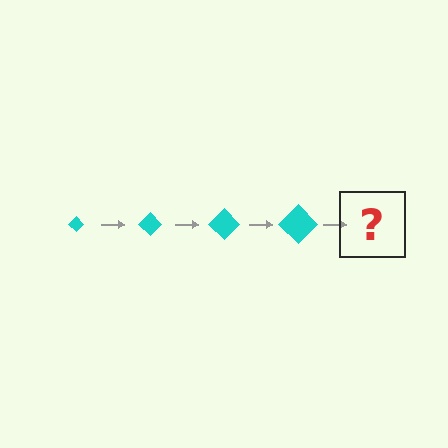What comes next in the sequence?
The next element should be a cyan diamond, larger than the previous one.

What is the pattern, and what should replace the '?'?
The pattern is that the diamond gets progressively larger each step. The '?' should be a cyan diamond, larger than the previous one.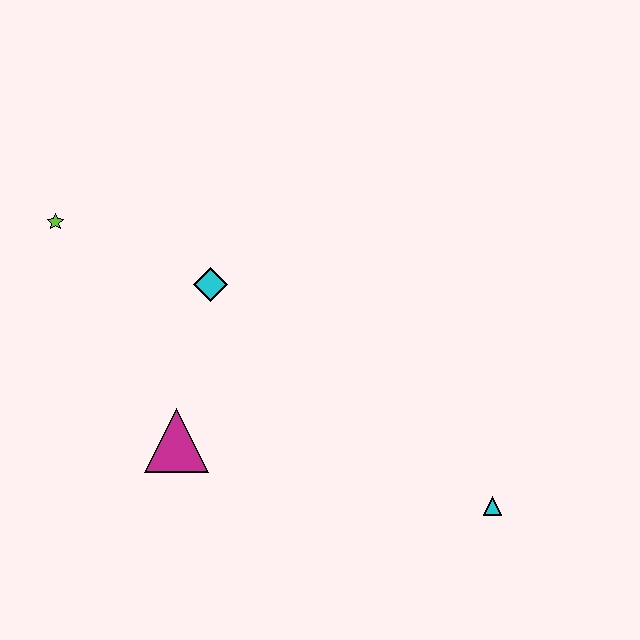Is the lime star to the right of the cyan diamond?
No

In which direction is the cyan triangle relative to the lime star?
The cyan triangle is to the right of the lime star.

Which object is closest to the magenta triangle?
The cyan diamond is closest to the magenta triangle.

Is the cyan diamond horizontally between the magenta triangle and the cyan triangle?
Yes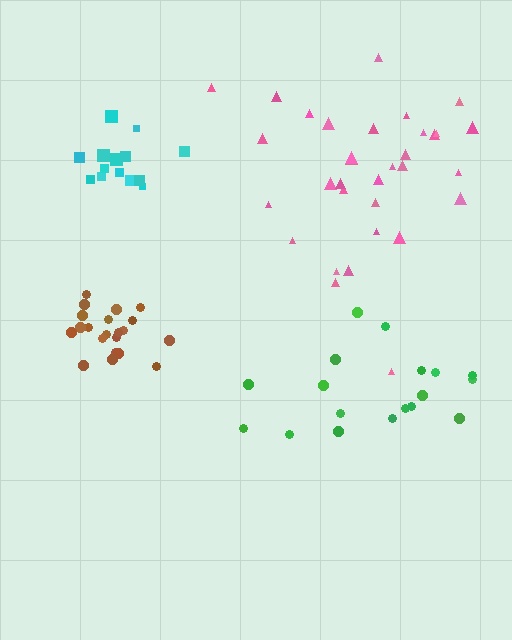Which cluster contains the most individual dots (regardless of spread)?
Pink (33).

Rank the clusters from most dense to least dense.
brown, cyan, pink, green.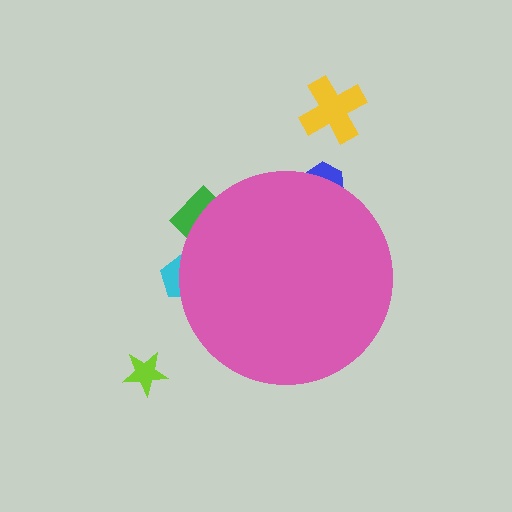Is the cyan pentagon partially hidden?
Yes, the cyan pentagon is partially hidden behind the pink circle.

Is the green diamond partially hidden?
Yes, the green diamond is partially hidden behind the pink circle.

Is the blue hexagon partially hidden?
Yes, the blue hexagon is partially hidden behind the pink circle.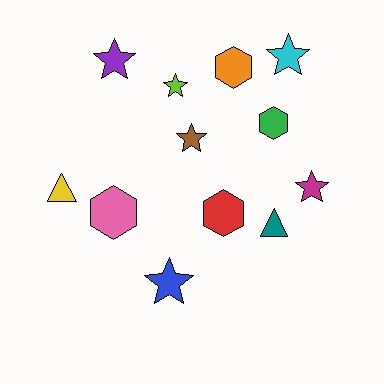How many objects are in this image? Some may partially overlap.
There are 12 objects.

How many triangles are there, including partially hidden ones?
There are 2 triangles.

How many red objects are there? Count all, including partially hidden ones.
There is 1 red object.